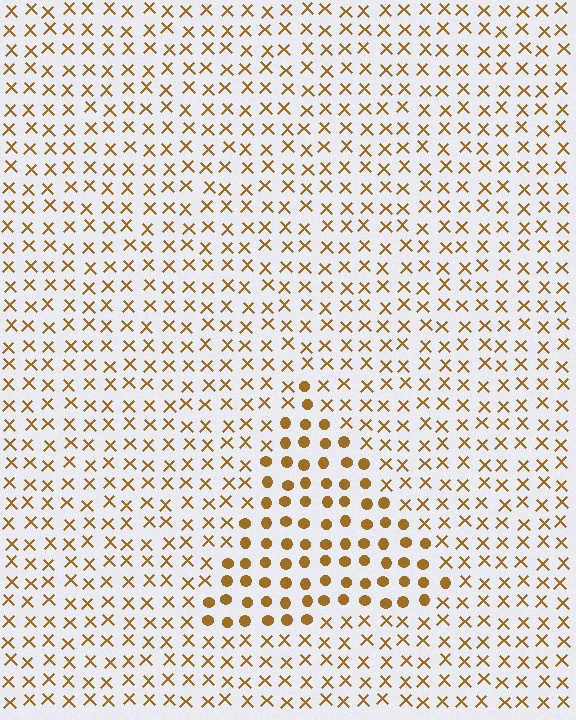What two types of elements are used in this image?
The image uses circles inside the triangle region and X marks outside it.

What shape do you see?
I see a triangle.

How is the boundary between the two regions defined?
The boundary is defined by a change in element shape: circles inside vs. X marks outside. All elements share the same color and spacing.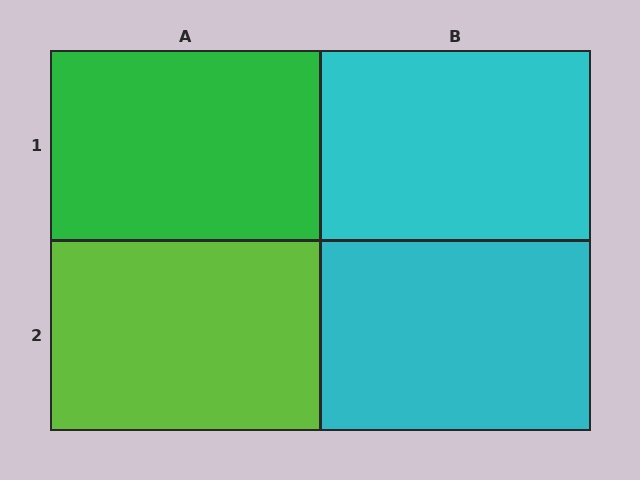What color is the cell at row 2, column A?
Lime.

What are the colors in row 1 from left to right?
Green, cyan.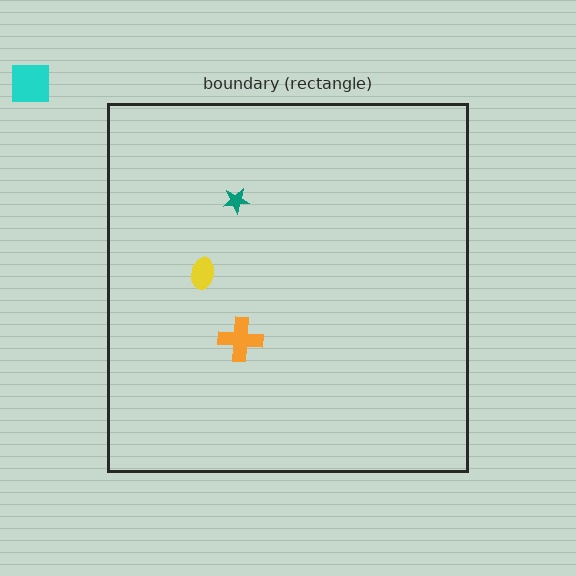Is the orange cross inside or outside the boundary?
Inside.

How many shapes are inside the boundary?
3 inside, 1 outside.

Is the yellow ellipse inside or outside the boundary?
Inside.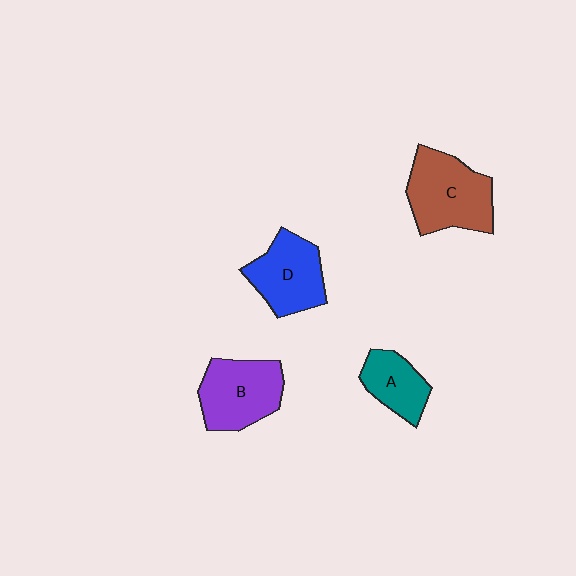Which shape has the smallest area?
Shape A (teal).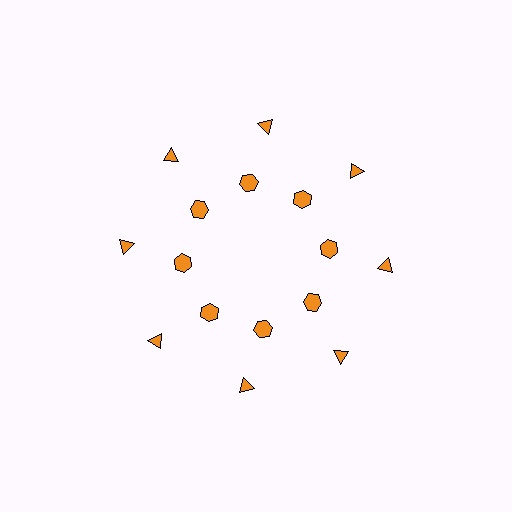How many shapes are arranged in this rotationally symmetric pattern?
There are 16 shapes, arranged in 8 groups of 2.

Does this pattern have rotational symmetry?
Yes, this pattern has 8-fold rotational symmetry. It looks the same after rotating 45 degrees around the center.